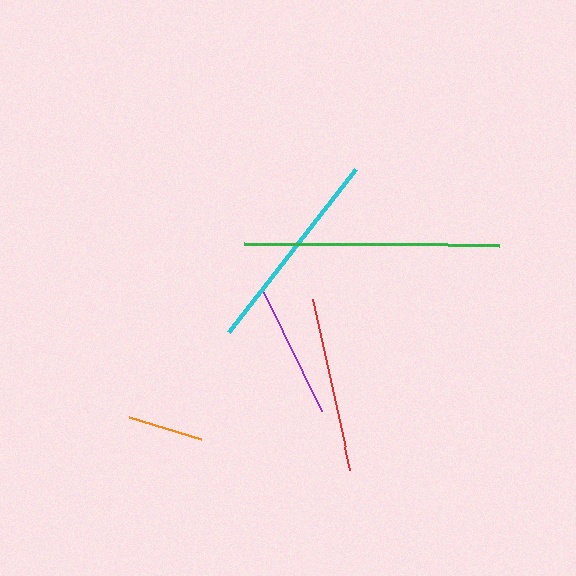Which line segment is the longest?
The green line is the longest at approximately 255 pixels.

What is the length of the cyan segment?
The cyan segment is approximately 207 pixels long.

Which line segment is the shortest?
The orange line is the shortest at approximately 75 pixels.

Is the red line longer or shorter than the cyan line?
The cyan line is longer than the red line.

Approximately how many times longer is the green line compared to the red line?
The green line is approximately 1.4 times the length of the red line.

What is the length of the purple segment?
The purple segment is approximately 133 pixels long.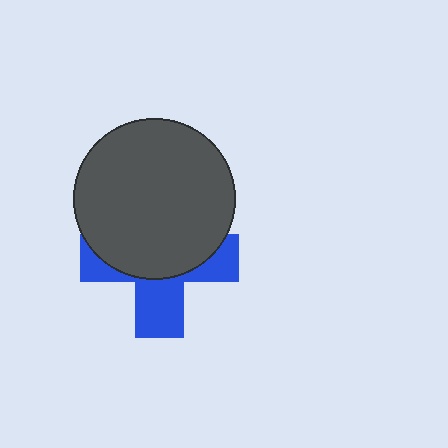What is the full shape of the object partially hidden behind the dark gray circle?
The partially hidden object is a blue cross.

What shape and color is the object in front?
The object in front is a dark gray circle.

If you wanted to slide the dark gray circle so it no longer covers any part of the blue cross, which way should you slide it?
Slide it up — that is the most direct way to separate the two shapes.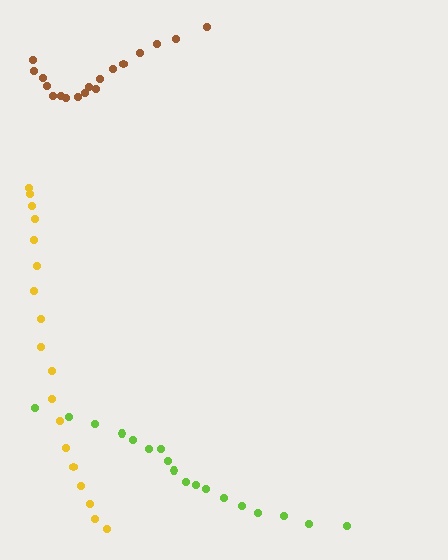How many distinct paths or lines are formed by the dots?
There are 3 distinct paths.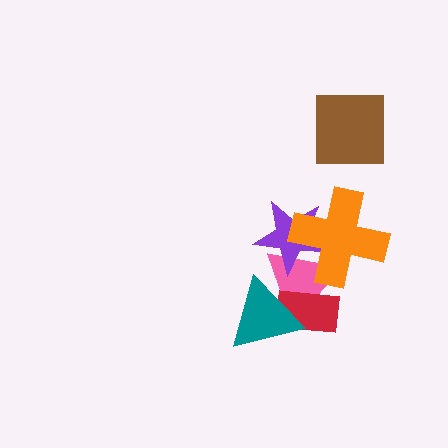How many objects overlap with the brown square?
0 objects overlap with the brown square.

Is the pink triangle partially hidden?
Yes, it is partially covered by another shape.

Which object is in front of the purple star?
The orange cross is in front of the purple star.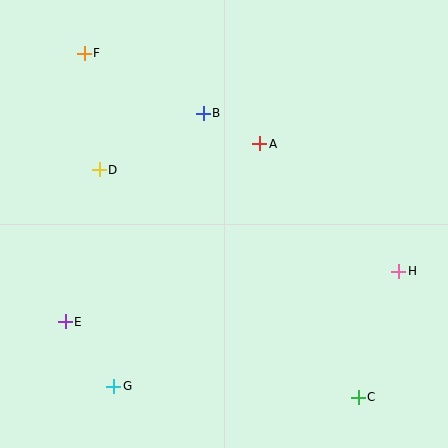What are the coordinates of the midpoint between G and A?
The midpoint between G and A is at (187, 265).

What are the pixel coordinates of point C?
Point C is at (358, 397).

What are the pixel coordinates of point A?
Point A is at (260, 144).